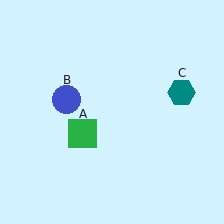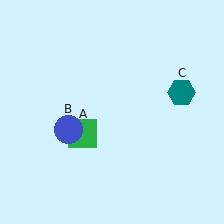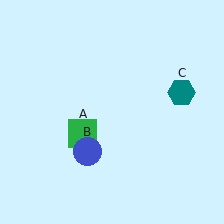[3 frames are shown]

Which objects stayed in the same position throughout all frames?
Green square (object A) and teal hexagon (object C) remained stationary.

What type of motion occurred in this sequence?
The blue circle (object B) rotated counterclockwise around the center of the scene.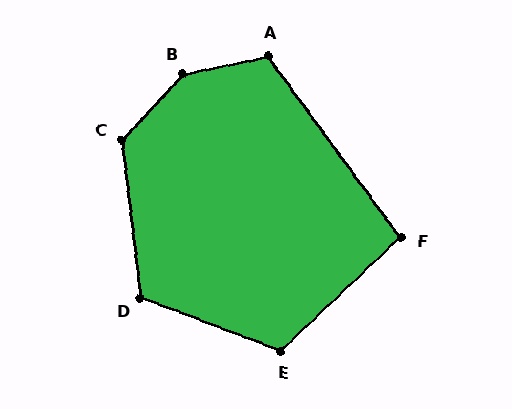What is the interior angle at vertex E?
Approximately 116 degrees (obtuse).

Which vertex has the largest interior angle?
B, at approximately 145 degrees.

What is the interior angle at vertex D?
Approximately 117 degrees (obtuse).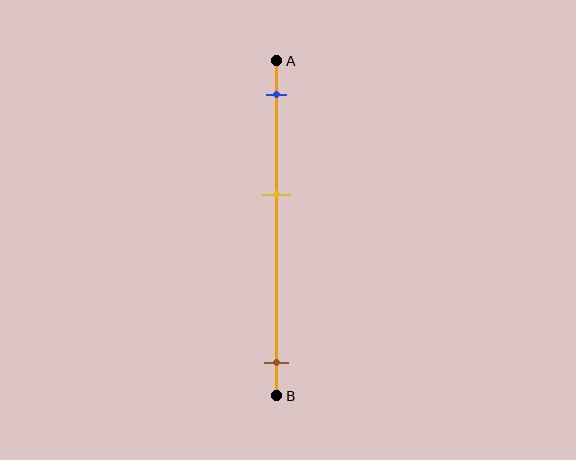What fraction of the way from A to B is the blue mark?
The blue mark is approximately 10% (0.1) of the way from A to B.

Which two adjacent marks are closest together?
The blue and yellow marks are the closest adjacent pair.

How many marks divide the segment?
There are 3 marks dividing the segment.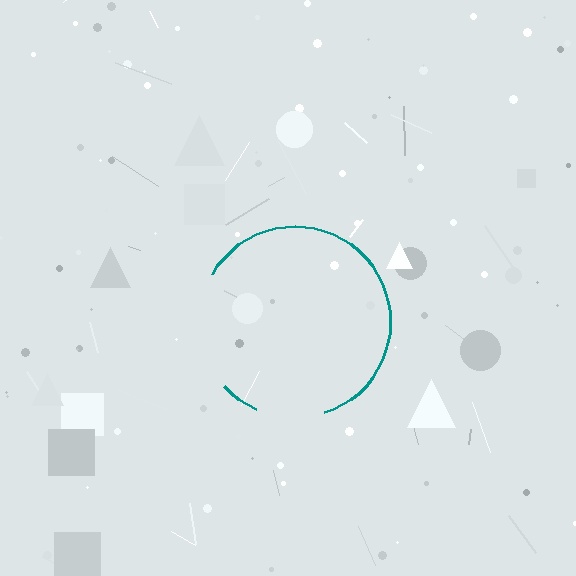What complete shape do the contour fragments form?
The contour fragments form a circle.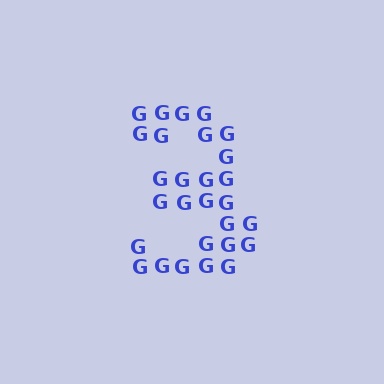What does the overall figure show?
The overall figure shows the digit 3.